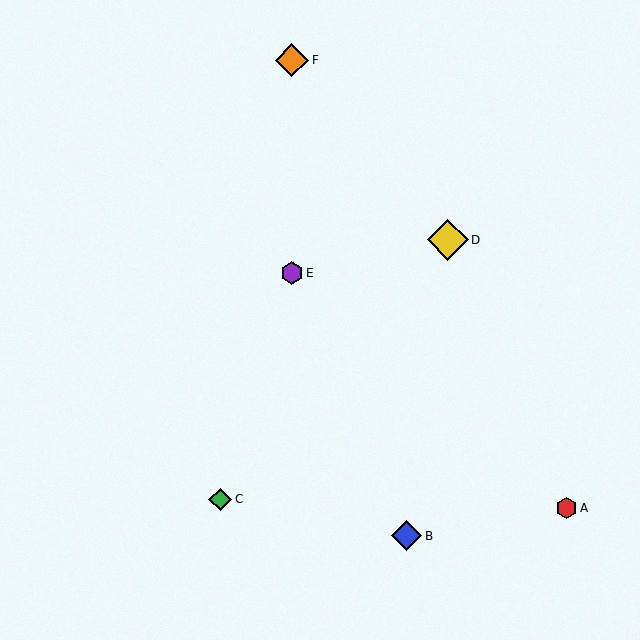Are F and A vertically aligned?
No, F is at x≈292 and A is at x≈567.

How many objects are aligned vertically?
2 objects (E, F) are aligned vertically.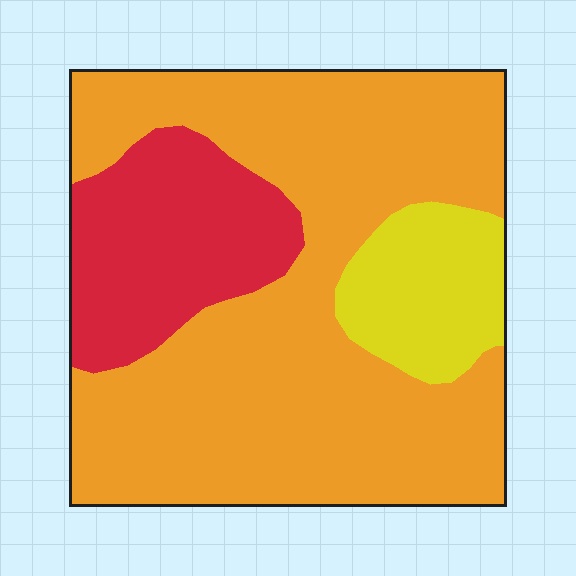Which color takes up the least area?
Yellow, at roughly 15%.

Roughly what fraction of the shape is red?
Red covers 20% of the shape.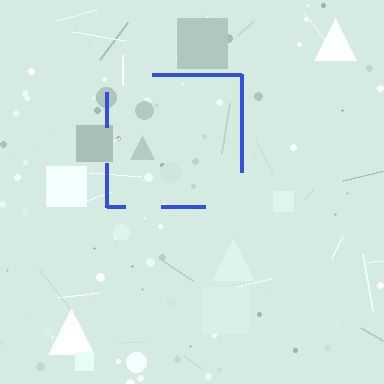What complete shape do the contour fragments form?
The contour fragments form a square.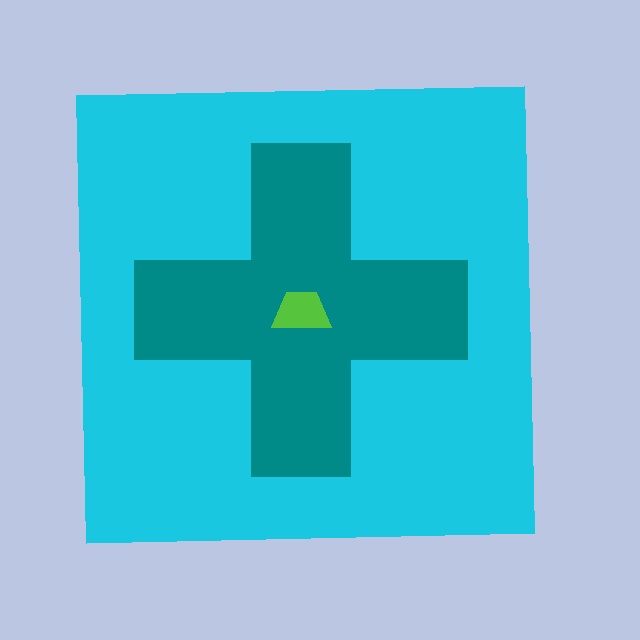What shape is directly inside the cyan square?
The teal cross.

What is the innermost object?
The lime trapezoid.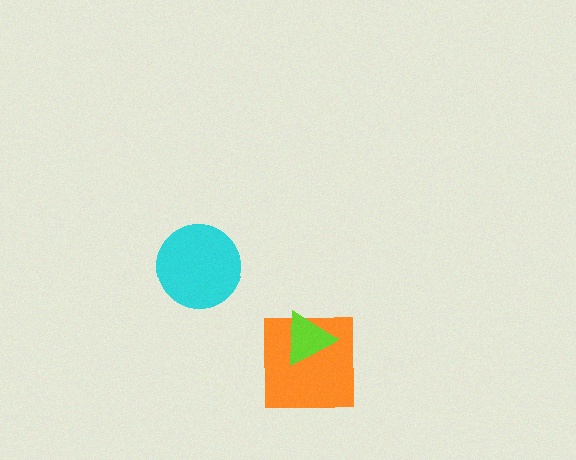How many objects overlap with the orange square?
1 object overlaps with the orange square.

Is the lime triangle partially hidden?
No, no other shape covers it.